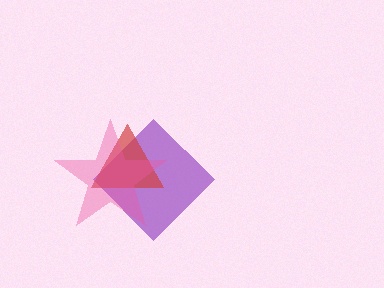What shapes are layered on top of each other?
The layered shapes are: a purple diamond, a red triangle, a pink star.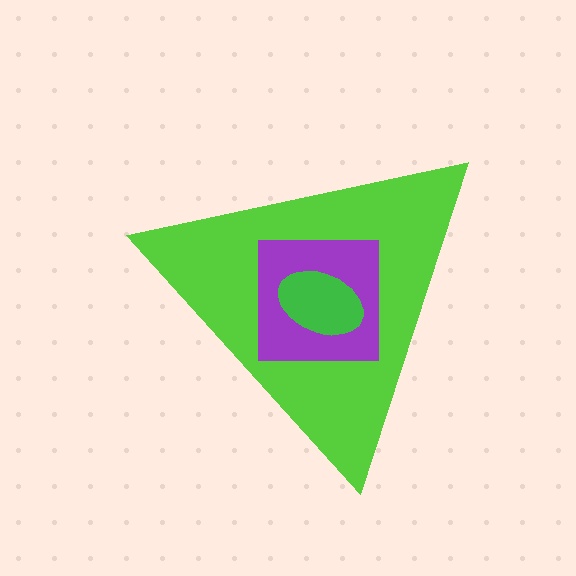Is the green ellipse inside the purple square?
Yes.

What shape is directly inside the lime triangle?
The purple square.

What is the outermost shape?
The lime triangle.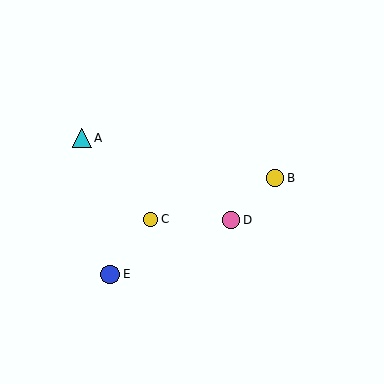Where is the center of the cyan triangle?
The center of the cyan triangle is at (82, 138).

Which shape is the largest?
The blue circle (labeled E) is the largest.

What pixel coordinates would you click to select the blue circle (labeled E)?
Click at (110, 274) to select the blue circle E.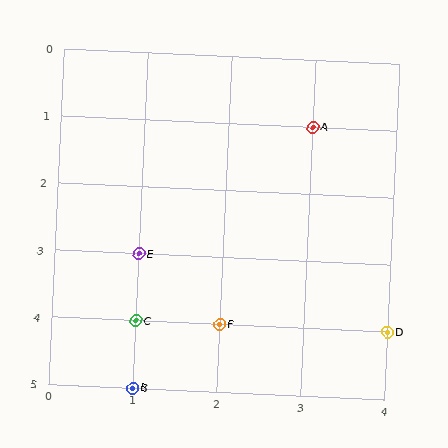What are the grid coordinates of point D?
Point D is at grid coordinates (4, 4).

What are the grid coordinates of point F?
Point F is at grid coordinates (2, 4).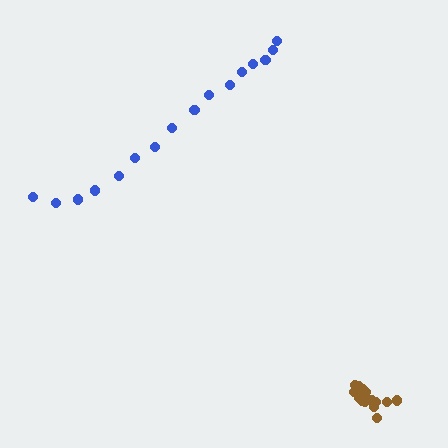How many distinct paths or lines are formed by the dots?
There are 2 distinct paths.